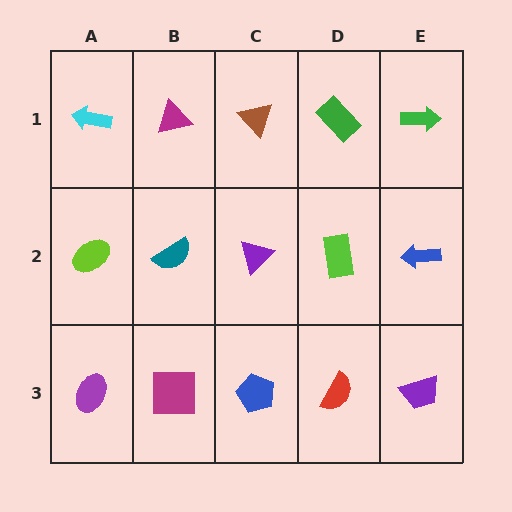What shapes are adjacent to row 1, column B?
A teal semicircle (row 2, column B), a cyan arrow (row 1, column A), a brown triangle (row 1, column C).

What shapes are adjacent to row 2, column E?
A green arrow (row 1, column E), a purple trapezoid (row 3, column E), a lime rectangle (row 2, column D).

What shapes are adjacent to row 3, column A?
A lime ellipse (row 2, column A), a magenta square (row 3, column B).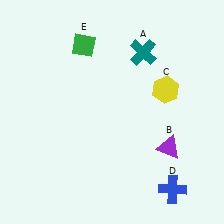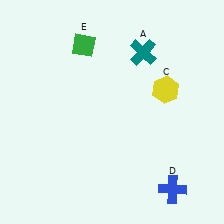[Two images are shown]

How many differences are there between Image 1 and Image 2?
There is 1 difference between the two images.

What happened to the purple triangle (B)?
The purple triangle (B) was removed in Image 2. It was in the bottom-right area of Image 1.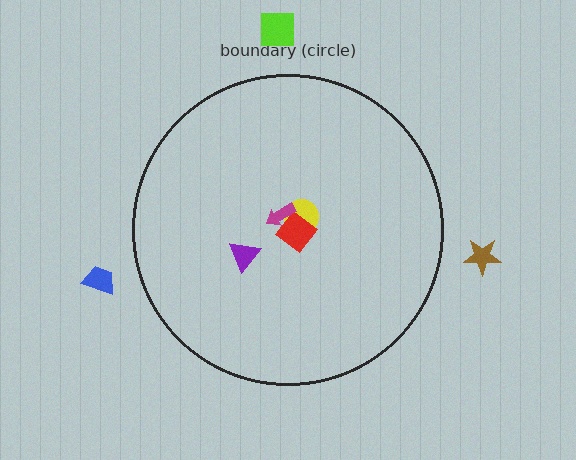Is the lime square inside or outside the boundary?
Outside.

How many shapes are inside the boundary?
4 inside, 3 outside.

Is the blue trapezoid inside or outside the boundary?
Outside.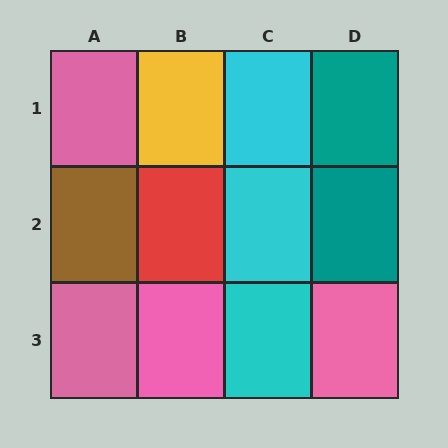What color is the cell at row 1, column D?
Teal.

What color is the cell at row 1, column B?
Yellow.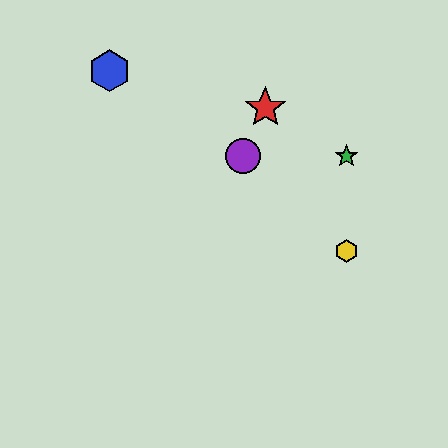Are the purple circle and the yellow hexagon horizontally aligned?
No, the purple circle is at y≈156 and the yellow hexagon is at y≈251.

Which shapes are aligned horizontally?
The green star, the purple circle are aligned horizontally.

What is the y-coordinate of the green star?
The green star is at y≈156.